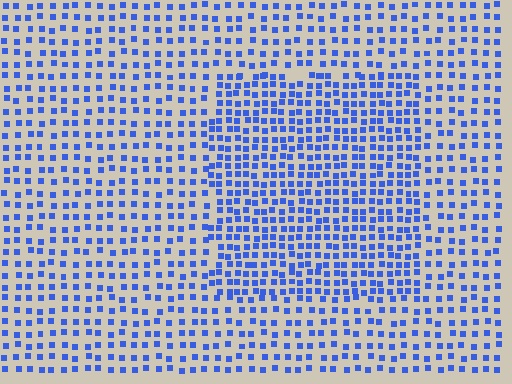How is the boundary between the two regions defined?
The boundary is defined by a change in element density (approximately 1.7x ratio). All elements are the same color, size, and shape.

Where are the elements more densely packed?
The elements are more densely packed inside the rectangle boundary.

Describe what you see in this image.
The image contains small blue elements arranged at two different densities. A rectangle-shaped region is visible where the elements are more densely packed than the surrounding area.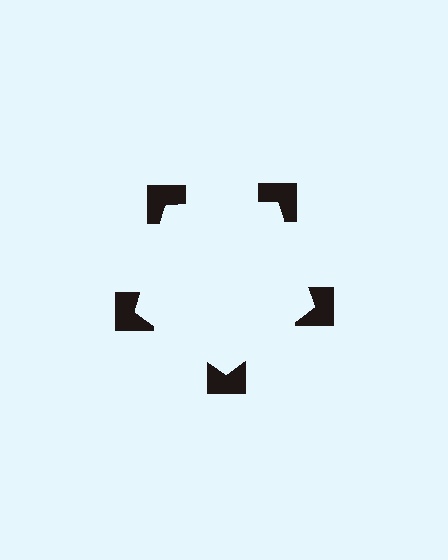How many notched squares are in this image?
There are 5 — one at each vertex of the illusory pentagon.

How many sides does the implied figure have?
5 sides.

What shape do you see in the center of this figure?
An illusory pentagon — its edges are inferred from the aligned wedge cuts in the notched squares, not physically drawn.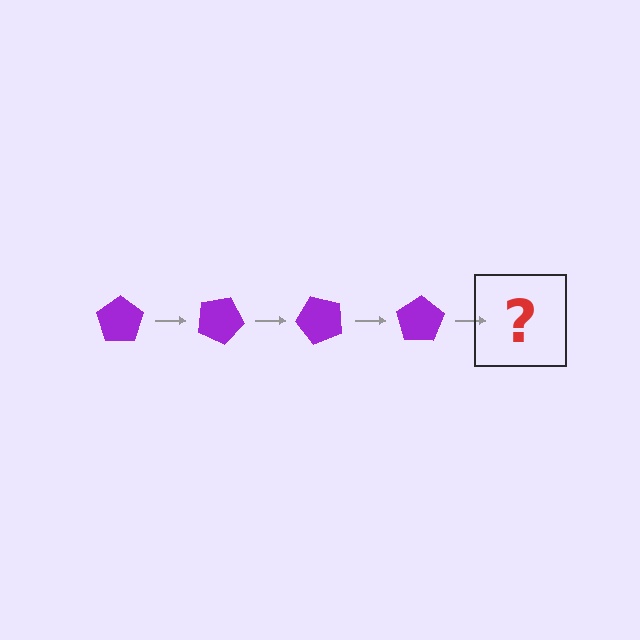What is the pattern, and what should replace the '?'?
The pattern is that the pentagon rotates 25 degrees each step. The '?' should be a purple pentagon rotated 100 degrees.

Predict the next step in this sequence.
The next step is a purple pentagon rotated 100 degrees.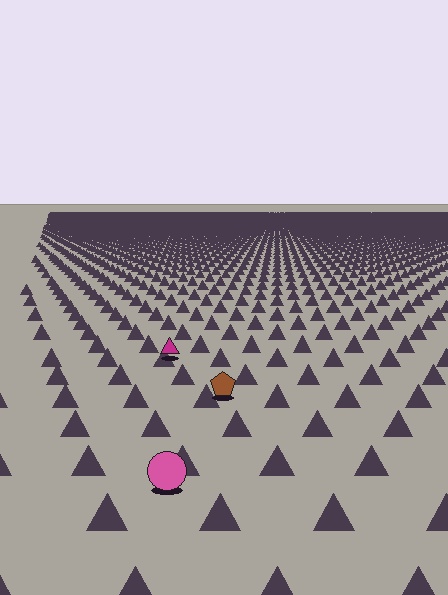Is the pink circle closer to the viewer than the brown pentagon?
Yes. The pink circle is closer — you can tell from the texture gradient: the ground texture is coarser near it.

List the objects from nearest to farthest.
From nearest to farthest: the pink circle, the brown pentagon, the magenta triangle.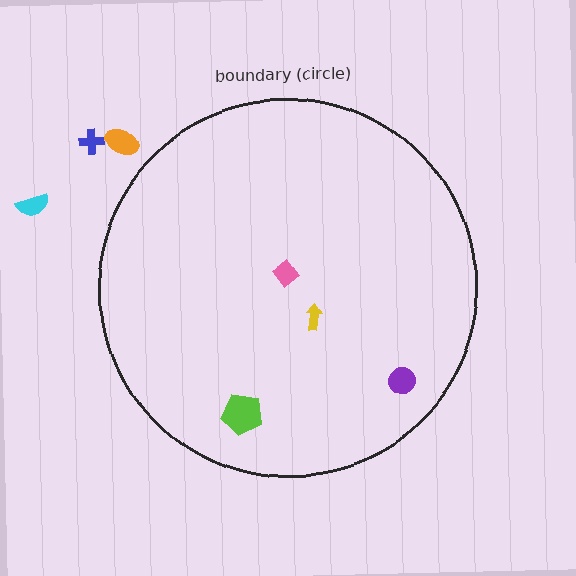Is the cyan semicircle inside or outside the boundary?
Outside.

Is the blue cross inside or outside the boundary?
Outside.